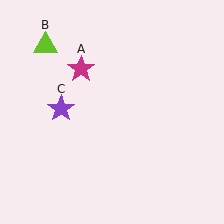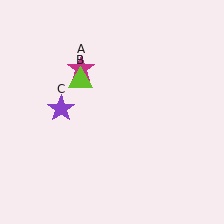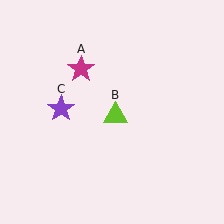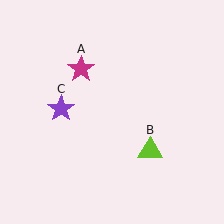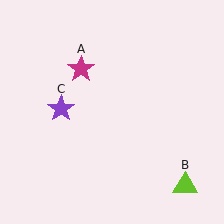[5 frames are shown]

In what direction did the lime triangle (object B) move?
The lime triangle (object B) moved down and to the right.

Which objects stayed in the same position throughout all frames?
Magenta star (object A) and purple star (object C) remained stationary.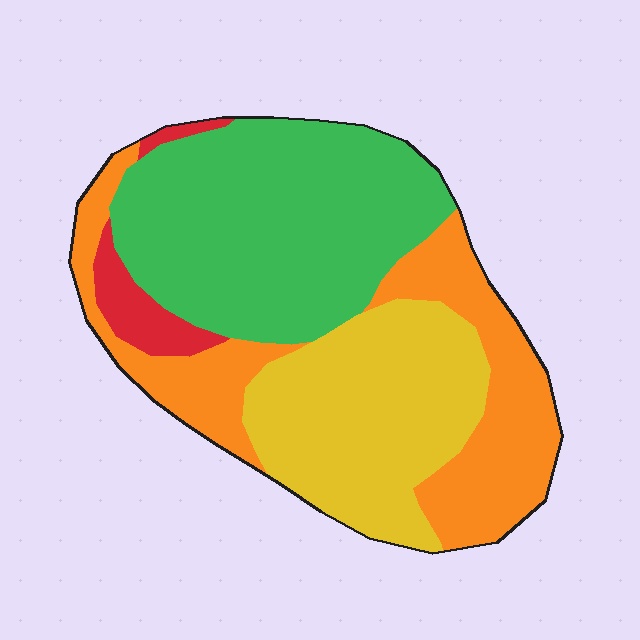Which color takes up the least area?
Red, at roughly 5%.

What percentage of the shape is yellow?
Yellow covers 28% of the shape.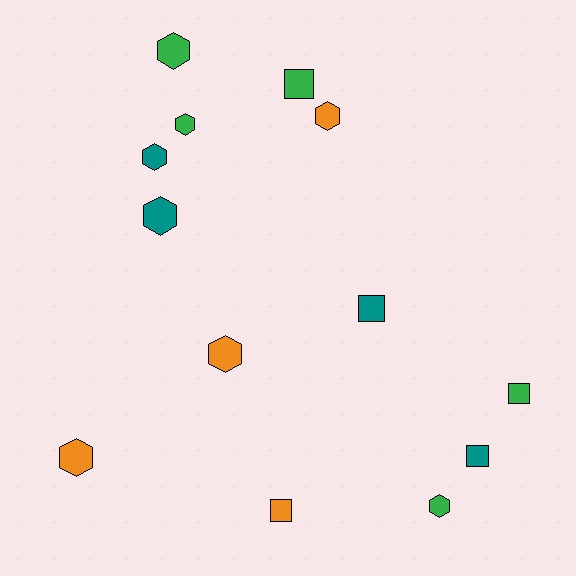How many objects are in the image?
There are 13 objects.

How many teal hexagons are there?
There are 2 teal hexagons.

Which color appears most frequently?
Green, with 5 objects.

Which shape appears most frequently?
Hexagon, with 8 objects.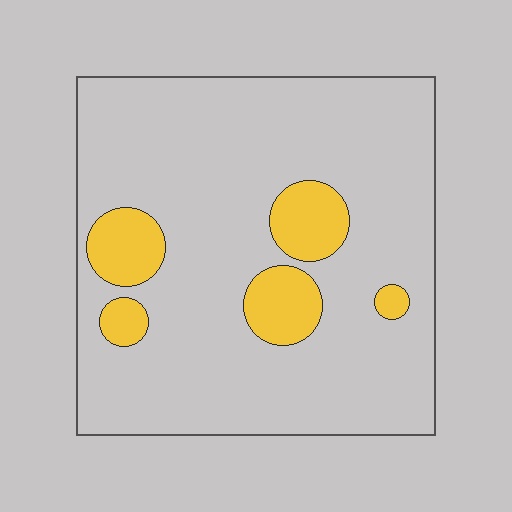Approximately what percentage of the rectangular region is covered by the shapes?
Approximately 15%.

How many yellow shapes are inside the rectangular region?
5.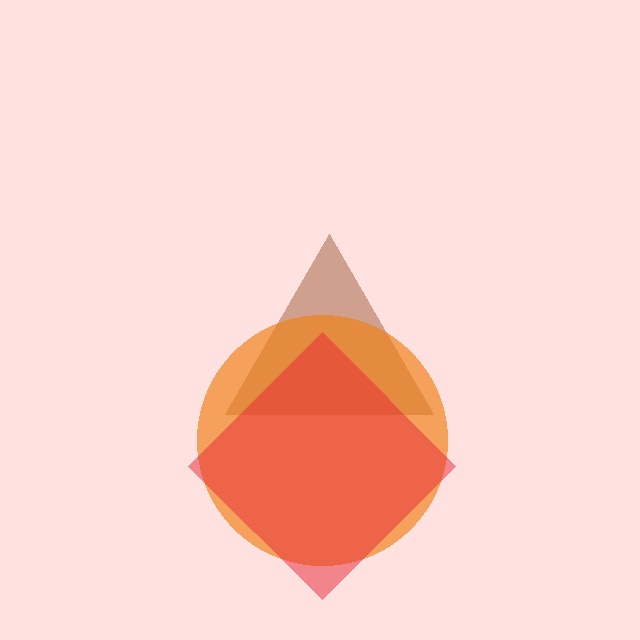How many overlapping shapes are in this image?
There are 3 overlapping shapes in the image.